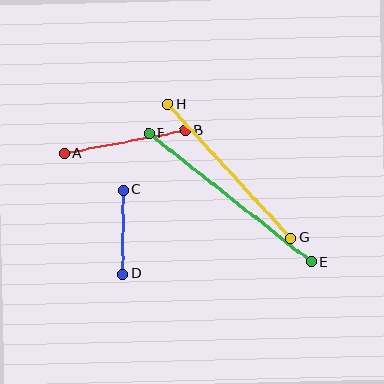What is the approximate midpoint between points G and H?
The midpoint is at approximately (229, 171) pixels.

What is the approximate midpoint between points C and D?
The midpoint is at approximately (123, 232) pixels.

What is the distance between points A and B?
The distance is approximately 124 pixels.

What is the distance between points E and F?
The distance is approximately 207 pixels.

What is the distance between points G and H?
The distance is approximately 182 pixels.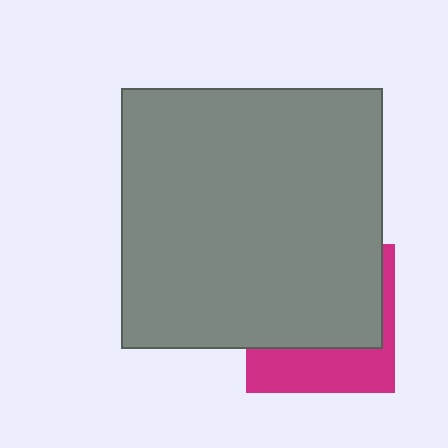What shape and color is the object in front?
The object in front is a gray square.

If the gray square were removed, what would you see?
You would see the complete magenta square.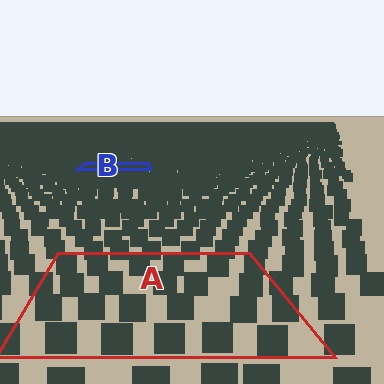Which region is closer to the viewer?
Region A is closer. The texture elements there are larger and more spread out.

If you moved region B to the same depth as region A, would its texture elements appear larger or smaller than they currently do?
They would appear larger. At a closer depth, the same texture elements are projected at a bigger on-screen size.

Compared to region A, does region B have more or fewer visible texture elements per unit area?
Region B has more texture elements per unit area — they are packed more densely because it is farther away.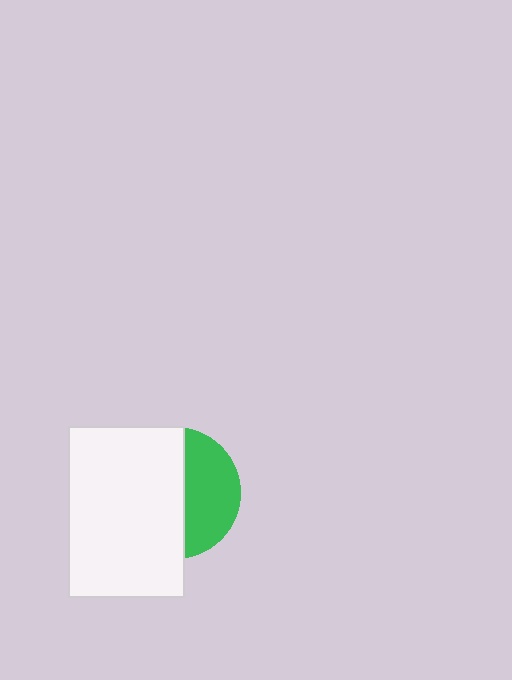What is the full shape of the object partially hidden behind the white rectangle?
The partially hidden object is a green circle.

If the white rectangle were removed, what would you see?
You would see the complete green circle.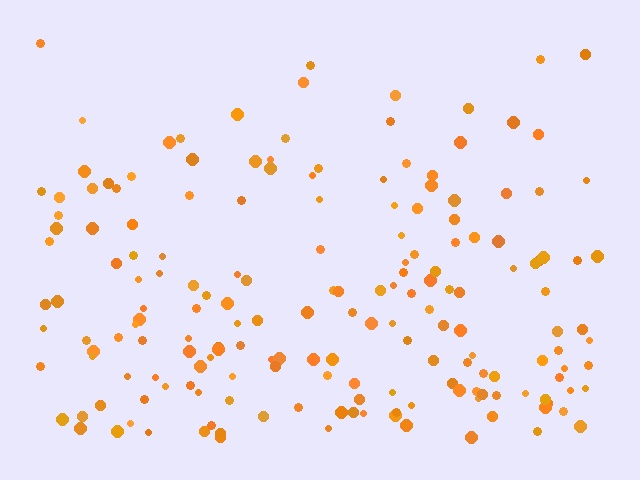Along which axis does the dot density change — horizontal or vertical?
Vertical.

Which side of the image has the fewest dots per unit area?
The top.